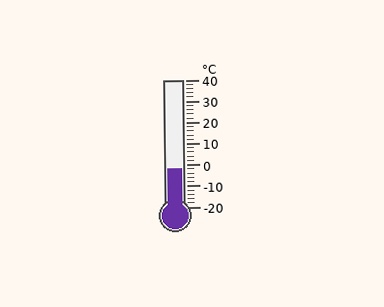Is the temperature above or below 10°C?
The temperature is below 10°C.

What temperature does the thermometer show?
The thermometer shows approximately -2°C.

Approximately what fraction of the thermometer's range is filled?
The thermometer is filled to approximately 30% of its range.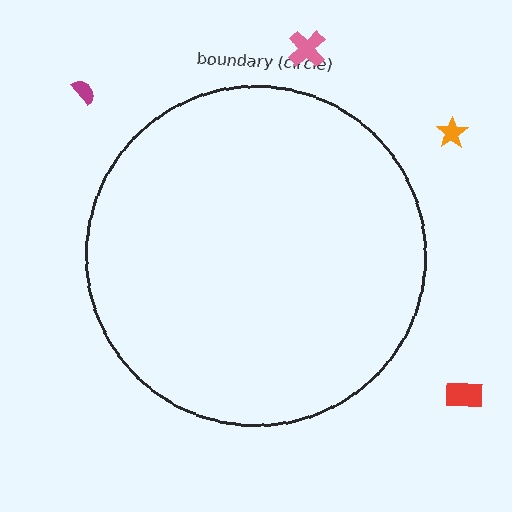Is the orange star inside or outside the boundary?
Outside.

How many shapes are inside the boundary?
0 inside, 4 outside.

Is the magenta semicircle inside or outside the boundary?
Outside.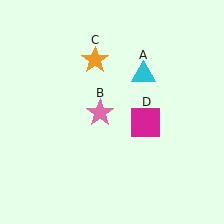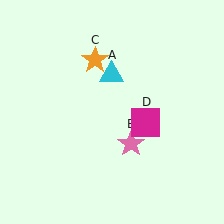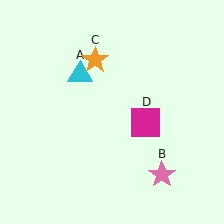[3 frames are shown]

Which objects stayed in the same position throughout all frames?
Orange star (object C) and magenta square (object D) remained stationary.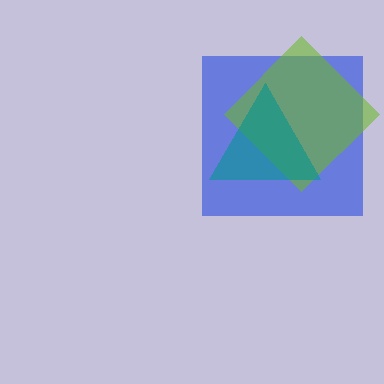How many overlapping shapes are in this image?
There are 3 overlapping shapes in the image.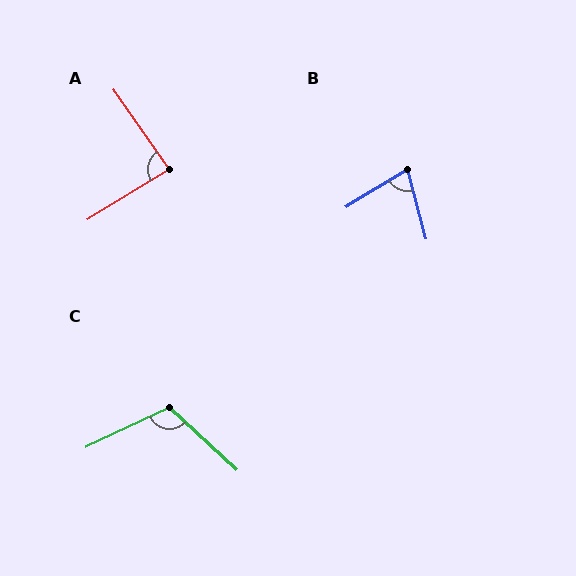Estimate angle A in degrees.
Approximately 87 degrees.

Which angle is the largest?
C, at approximately 112 degrees.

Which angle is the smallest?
B, at approximately 73 degrees.